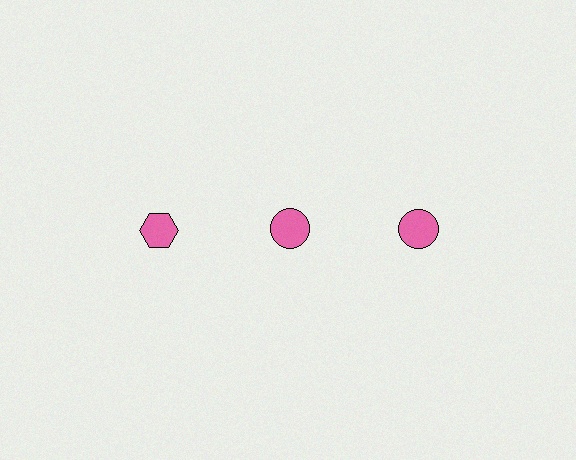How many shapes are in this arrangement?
There are 3 shapes arranged in a grid pattern.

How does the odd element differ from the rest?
It has a different shape: hexagon instead of circle.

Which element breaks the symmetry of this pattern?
The pink hexagon in the top row, leftmost column breaks the symmetry. All other shapes are pink circles.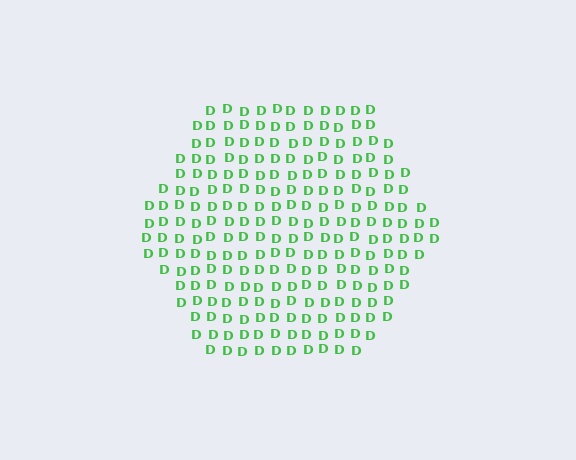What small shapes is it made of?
It is made of small letter D's.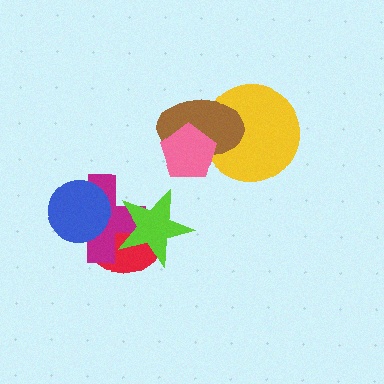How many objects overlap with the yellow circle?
2 objects overlap with the yellow circle.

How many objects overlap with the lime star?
2 objects overlap with the lime star.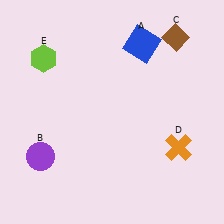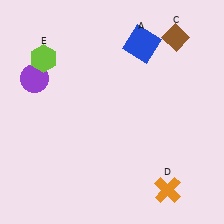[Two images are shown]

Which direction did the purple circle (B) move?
The purple circle (B) moved up.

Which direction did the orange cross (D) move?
The orange cross (D) moved down.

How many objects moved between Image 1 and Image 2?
2 objects moved between the two images.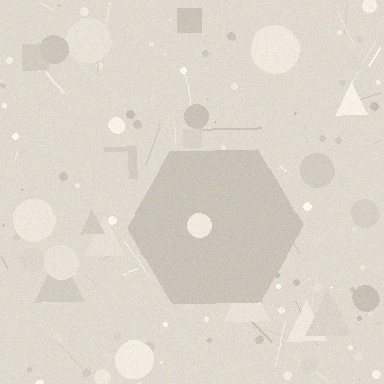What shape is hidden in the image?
A hexagon is hidden in the image.